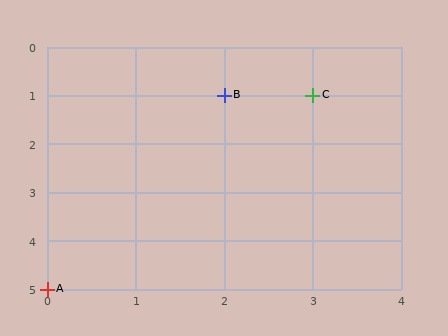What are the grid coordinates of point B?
Point B is at grid coordinates (2, 1).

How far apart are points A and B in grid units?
Points A and B are 2 columns and 4 rows apart (about 4.5 grid units diagonally).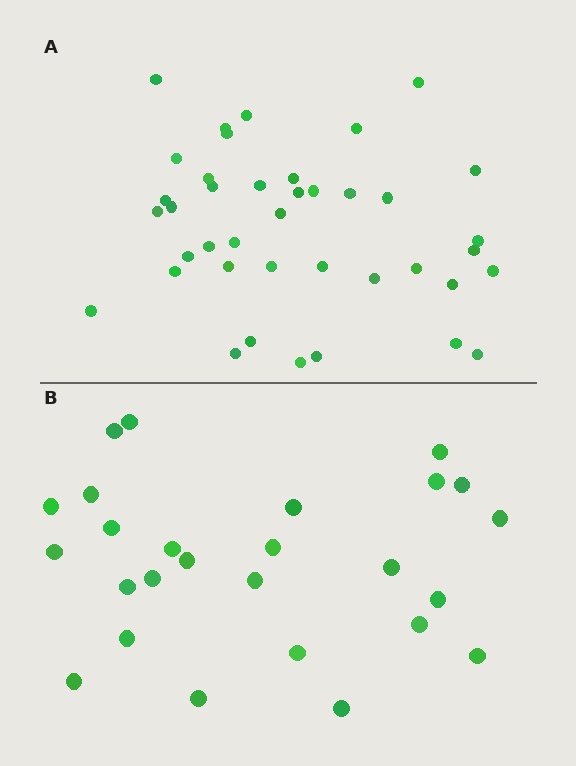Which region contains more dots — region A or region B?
Region A (the top region) has more dots.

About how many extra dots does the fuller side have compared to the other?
Region A has approximately 15 more dots than region B.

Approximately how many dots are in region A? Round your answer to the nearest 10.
About 40 dots.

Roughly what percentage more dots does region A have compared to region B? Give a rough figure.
About 55% more.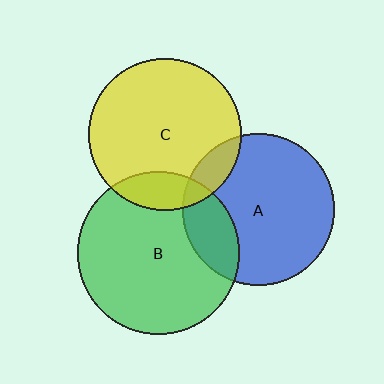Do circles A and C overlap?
Yes.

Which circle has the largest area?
Circle B (green).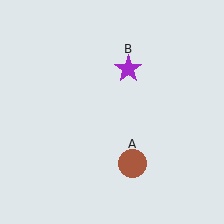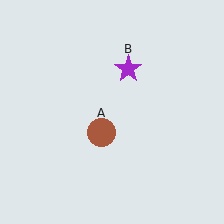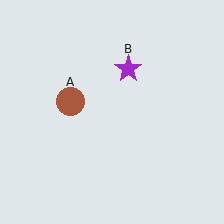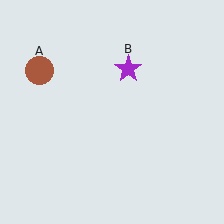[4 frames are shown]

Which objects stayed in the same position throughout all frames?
Purple star (object B) remained stationary.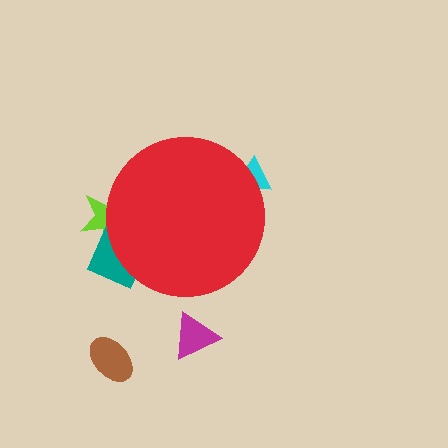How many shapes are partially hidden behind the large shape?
3 shapes are partially hidden.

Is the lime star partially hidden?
Yes, the lime star is partially hidden behind the red circle.